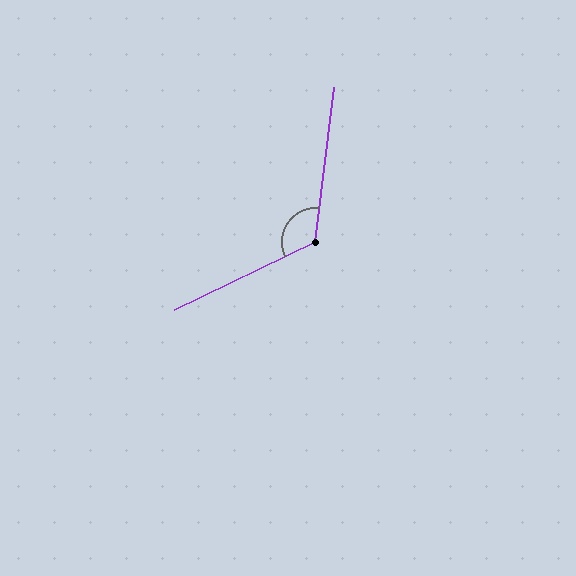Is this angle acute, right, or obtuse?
It is obtuse.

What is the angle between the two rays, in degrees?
Approximately 122 degrees.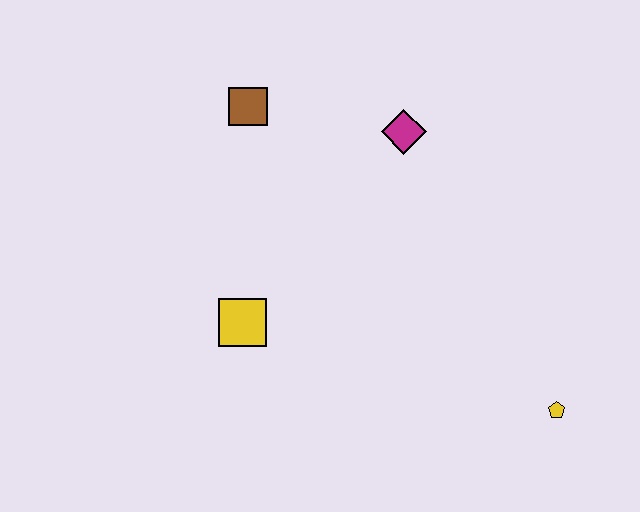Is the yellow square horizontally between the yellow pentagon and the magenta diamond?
No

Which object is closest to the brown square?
The magenta diamond is closest to the brown square.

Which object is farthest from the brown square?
The yellow pentagon is farthest from the brown square.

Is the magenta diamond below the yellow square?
No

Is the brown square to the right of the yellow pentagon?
No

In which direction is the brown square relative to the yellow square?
The brown square is above the yellow square.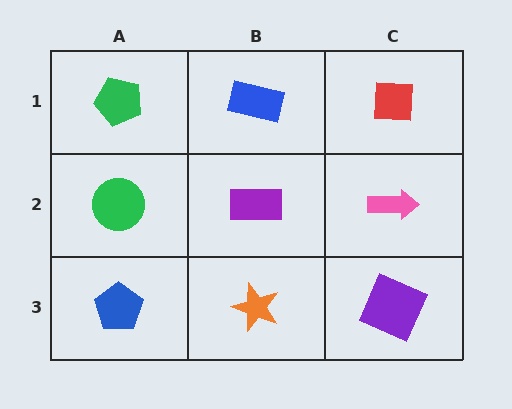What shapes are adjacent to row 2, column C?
A red square (row 1, column C), a purple square (row 3, column C), a purple rectangle (row 2, column B).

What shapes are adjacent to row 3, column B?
A purple rectangle (row 2, column B), a blue pentagon (row 3, column A), a purple square (row 3, column C).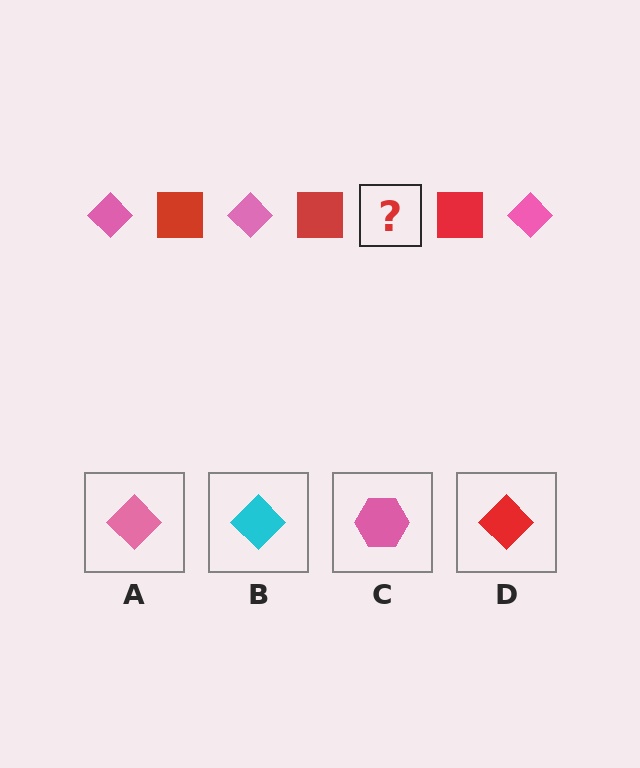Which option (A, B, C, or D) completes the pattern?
A.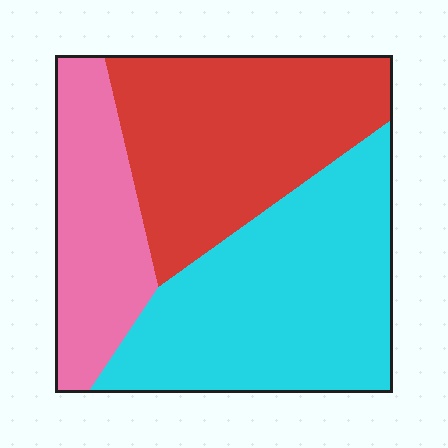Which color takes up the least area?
Pink, at roughly 20%.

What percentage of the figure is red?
Red covers 36% of the figure.